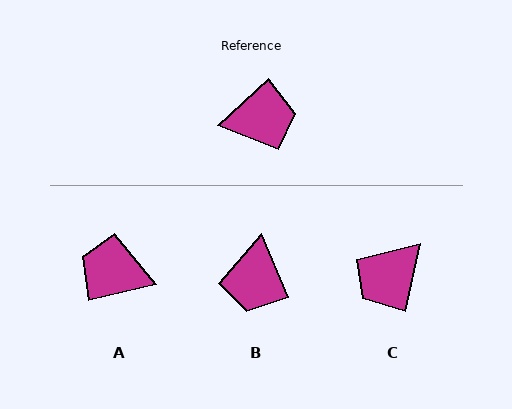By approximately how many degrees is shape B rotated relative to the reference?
Approximately 110 degrees clockwise.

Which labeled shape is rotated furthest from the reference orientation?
A, about 150 degrees away.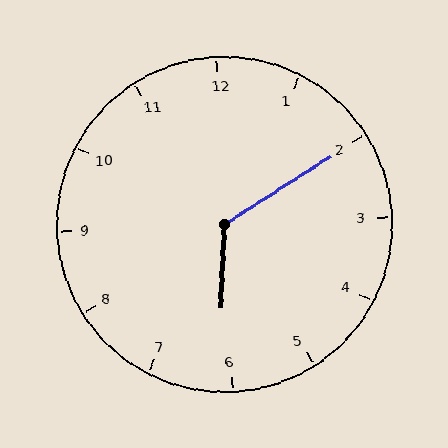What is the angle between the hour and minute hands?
Approximately 125 degrees.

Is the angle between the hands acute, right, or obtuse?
It is obtuse.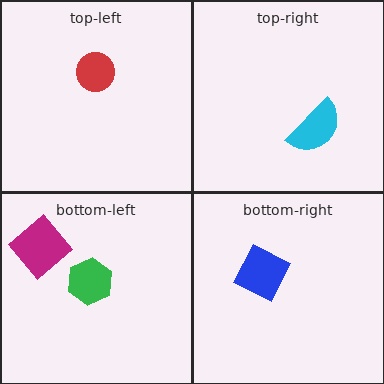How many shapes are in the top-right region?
1.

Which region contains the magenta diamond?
The bottom-left region.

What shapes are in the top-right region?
The cyan semicircle.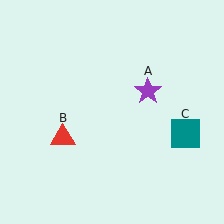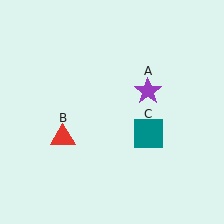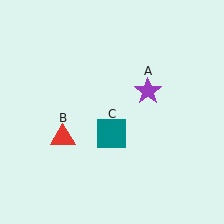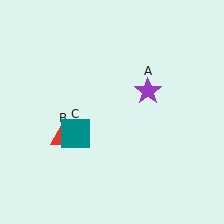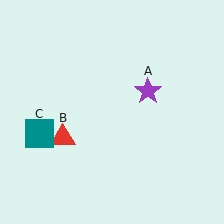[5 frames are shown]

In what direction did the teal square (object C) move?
The teal square (object C) moved left.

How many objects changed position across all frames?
1 object changed position: teal square (object C).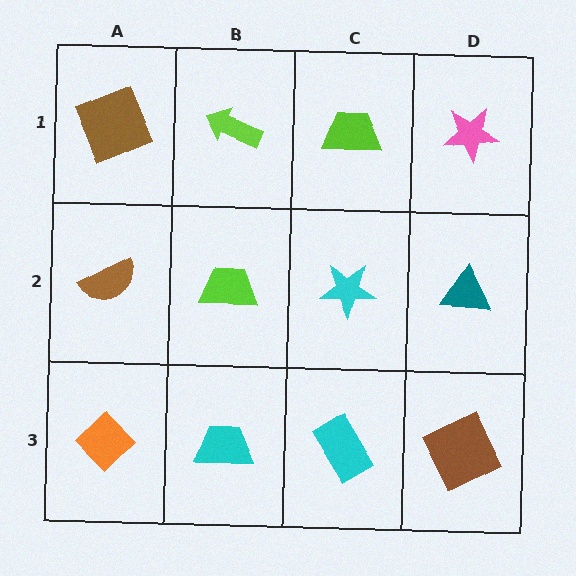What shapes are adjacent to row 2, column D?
A pink star (row 1, column D), a brown square (row 3, column D), a cyan star (row 2, column C).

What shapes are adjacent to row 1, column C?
A cyan star (row 2, column C), a lime arrow (row 1, column B), a pink star (row 1, column D).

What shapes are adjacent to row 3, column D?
A teal triangle (row 2, column D), a cyan rectangle (row 3, column C).